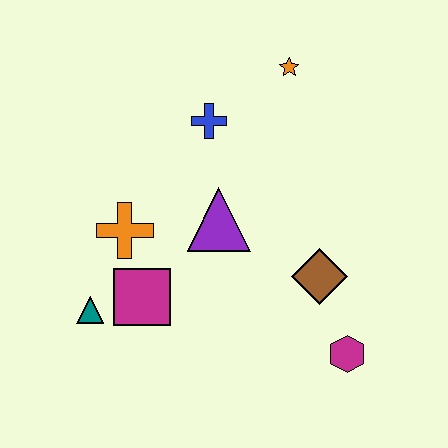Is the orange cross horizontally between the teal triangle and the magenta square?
Yes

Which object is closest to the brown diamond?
The magenta hexagon is closest to the brown diamond.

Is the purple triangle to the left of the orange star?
Yes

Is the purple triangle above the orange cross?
Yes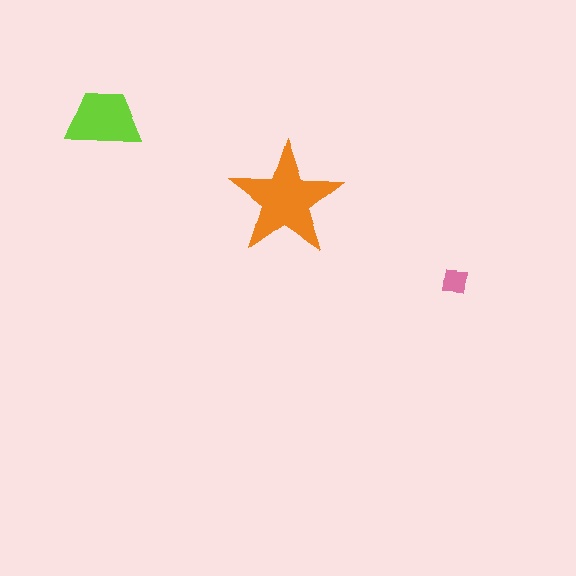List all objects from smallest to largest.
The pink square, the lime trapezoid, the orange star.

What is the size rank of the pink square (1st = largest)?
3rd.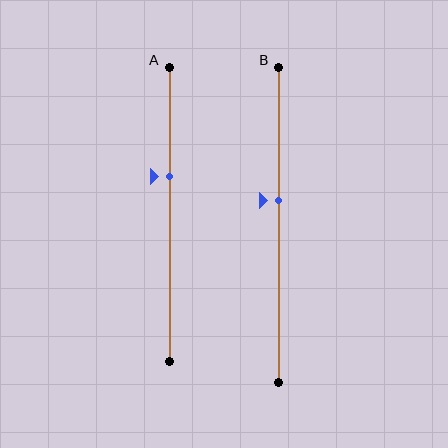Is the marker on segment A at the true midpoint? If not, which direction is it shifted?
No, the marker on segment A is shifted upward by about 13% of the segment length.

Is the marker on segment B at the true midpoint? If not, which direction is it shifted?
No, the marker on segment B is shifted upward by about 8% of the segment length.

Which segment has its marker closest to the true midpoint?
Segment B has its marker closest to the true midpoint.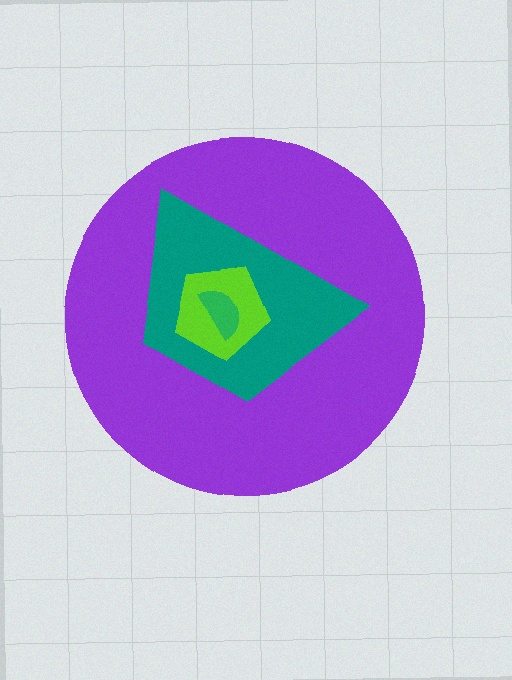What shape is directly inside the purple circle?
The teal trapezoid.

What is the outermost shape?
The purple circle.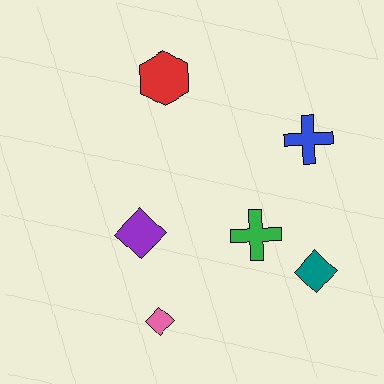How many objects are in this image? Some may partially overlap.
There are 6 objects.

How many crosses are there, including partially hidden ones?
There are 2 crosses.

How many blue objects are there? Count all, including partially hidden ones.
There is 1 blue object.